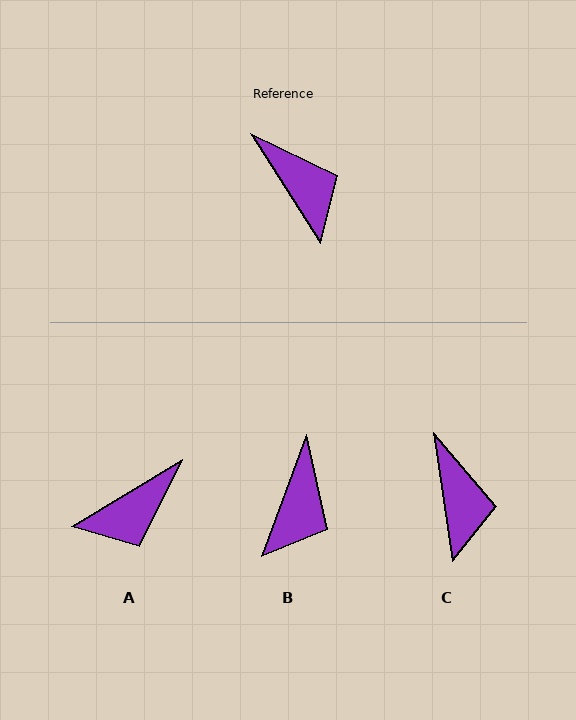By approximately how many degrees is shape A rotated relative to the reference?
Approximately 92 degrees clockwise.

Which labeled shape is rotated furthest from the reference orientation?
A, about 92 degrees away.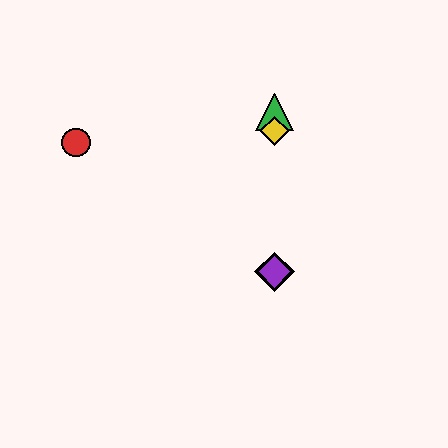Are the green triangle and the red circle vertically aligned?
No, the green triangle is at x≈274 and the red circle is at x≈76.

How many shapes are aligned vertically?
4 shapes (the blue diamond, the green triangle, the yellow diamond, the purple diamond) are aligned vertically.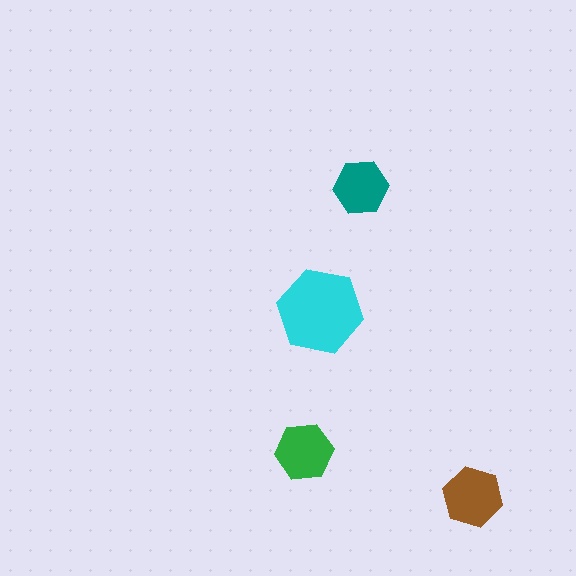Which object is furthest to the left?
The green hexagon is leftmost.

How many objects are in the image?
There are 4 objects in the image.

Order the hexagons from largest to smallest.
the cyan one, the brown one, the green one, the teal one.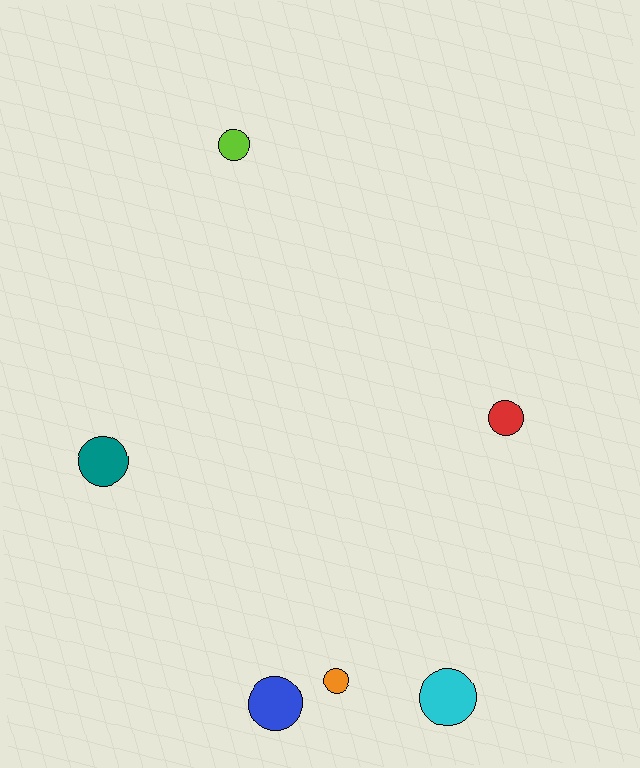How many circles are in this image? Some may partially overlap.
There are 6 circles.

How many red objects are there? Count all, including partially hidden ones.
There is 1 red object.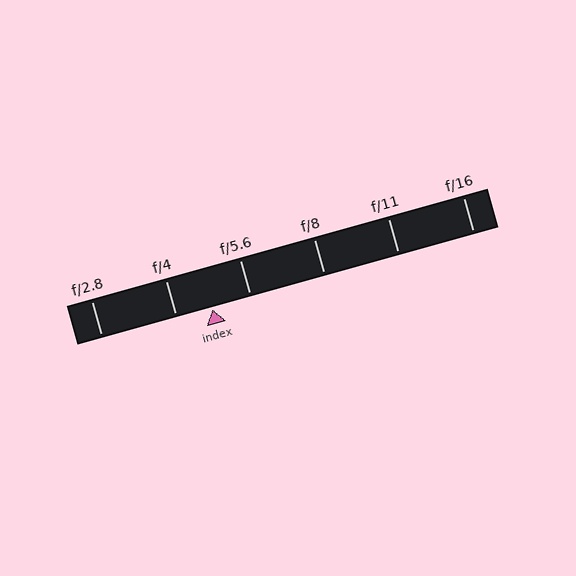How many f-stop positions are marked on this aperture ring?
There are 6 f-stop positions marked.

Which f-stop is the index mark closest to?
The index mark is closest to f/4.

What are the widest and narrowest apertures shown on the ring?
The widest aperture shown is f/2.8 and the narrowest is f/16.